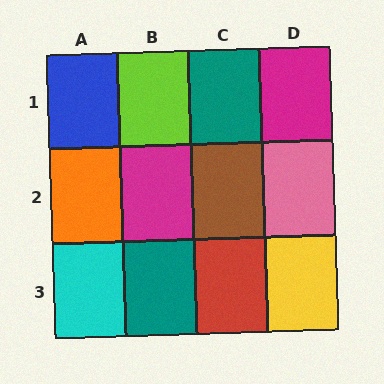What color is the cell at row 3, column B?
Teal.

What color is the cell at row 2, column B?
Magenta.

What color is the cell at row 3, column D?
Yellow.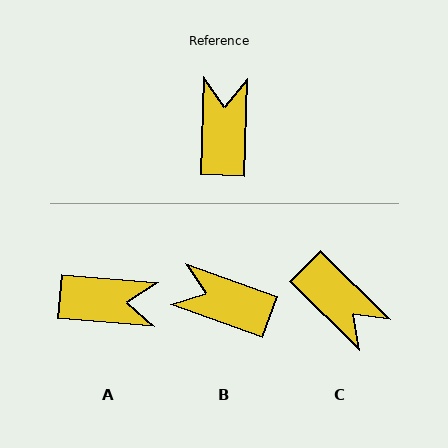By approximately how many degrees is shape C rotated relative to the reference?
Approximately 133 degrees clockwise.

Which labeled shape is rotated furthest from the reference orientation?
C, about 133 degrees away.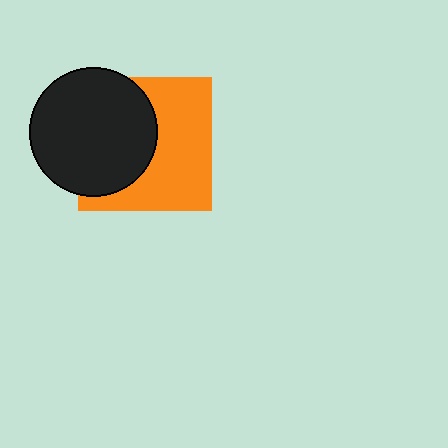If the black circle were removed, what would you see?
You would see the complete orange square.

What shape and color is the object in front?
The object in front is a black circle.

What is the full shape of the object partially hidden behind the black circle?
The partially hidden object is an orange square.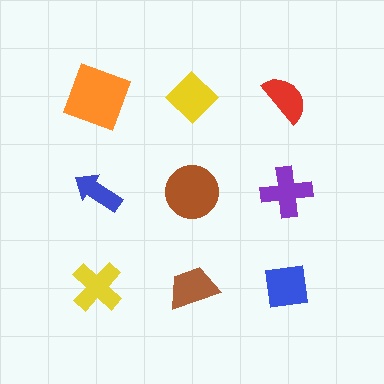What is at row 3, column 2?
A brown trapezoid.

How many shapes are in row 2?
3 shapes.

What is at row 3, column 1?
A yellow cross.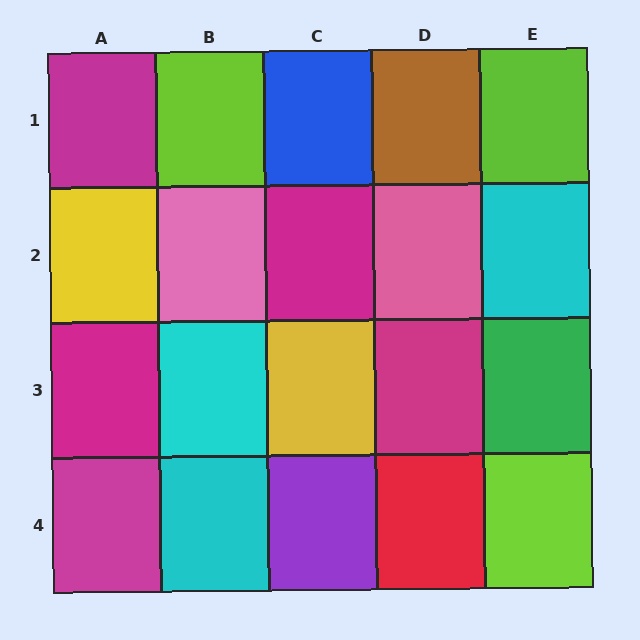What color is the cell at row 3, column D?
Magenta.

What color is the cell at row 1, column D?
Brown.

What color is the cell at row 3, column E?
Green.